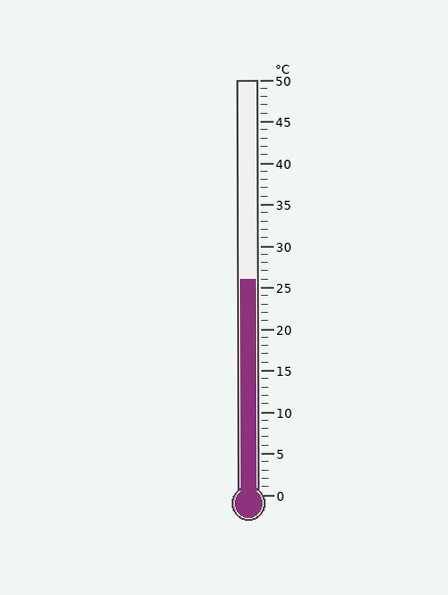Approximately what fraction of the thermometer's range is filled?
The thermometer is filled to approximately 50% of its range.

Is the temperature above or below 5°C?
The temperature is above 5°C.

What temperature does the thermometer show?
The thermometer shows approximately 26°C.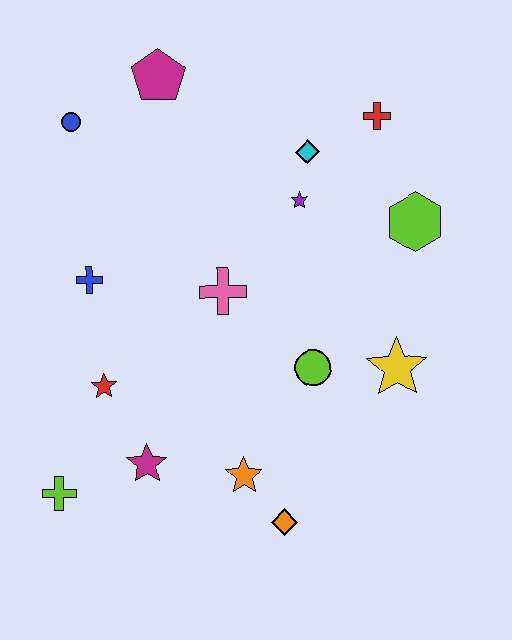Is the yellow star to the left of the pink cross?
No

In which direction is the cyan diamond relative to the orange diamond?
The cyan diamond is above the orange diamond.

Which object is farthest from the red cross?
The lime cross is farthest from the red cross.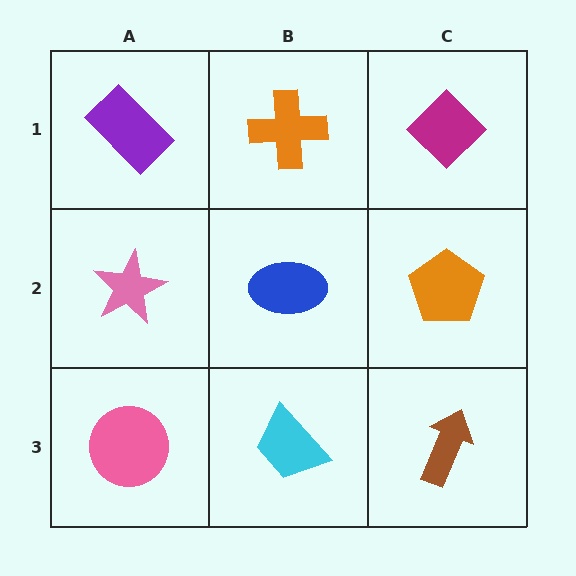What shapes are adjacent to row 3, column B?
A blue ellipse (row 2, column B), a pink circle (row 3, column A), a brown arrow (row 3, column C).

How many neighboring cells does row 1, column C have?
2.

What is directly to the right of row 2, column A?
A blue ellipse.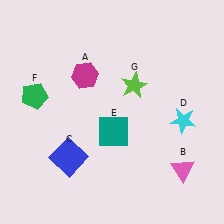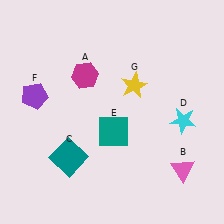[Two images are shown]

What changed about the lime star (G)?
In Image 1, G is lime. In Image 2, it changed to yellow.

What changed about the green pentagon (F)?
In Image 1, F is green. In Image 2, it changed to purple.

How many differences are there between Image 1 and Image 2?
There are 3 differences between the two images.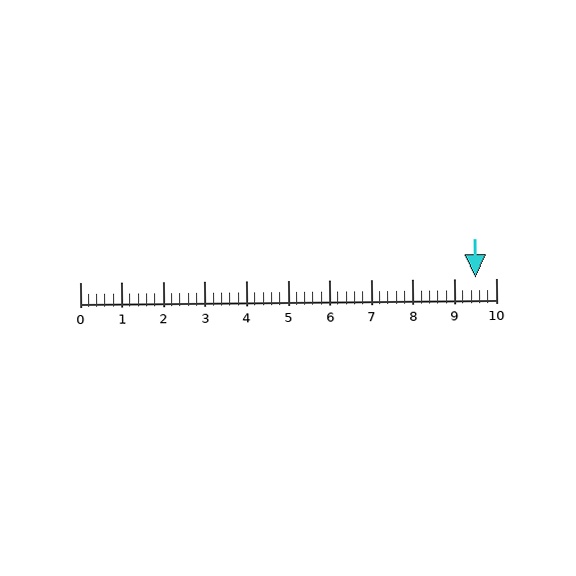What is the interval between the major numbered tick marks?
The major tick marks are spaced 1 units apart.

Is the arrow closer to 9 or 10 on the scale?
The arrow is closer to 10.